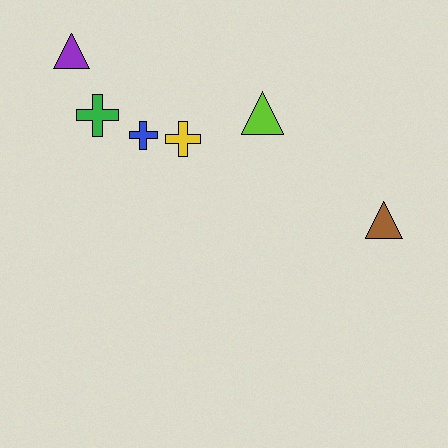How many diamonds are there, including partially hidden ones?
There are no diamonds.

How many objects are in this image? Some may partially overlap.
There are 6 objects.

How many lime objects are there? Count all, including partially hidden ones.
There is 1 lime object.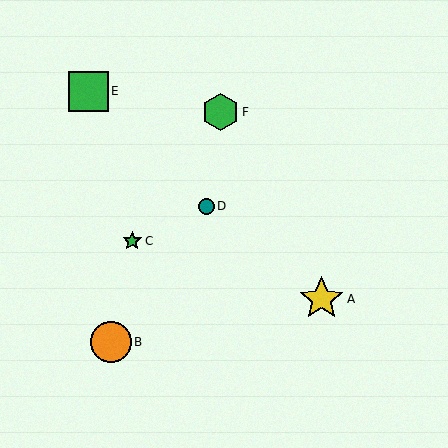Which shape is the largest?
The yellow star (labeled A) is the largest.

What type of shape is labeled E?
Shape E is a green square.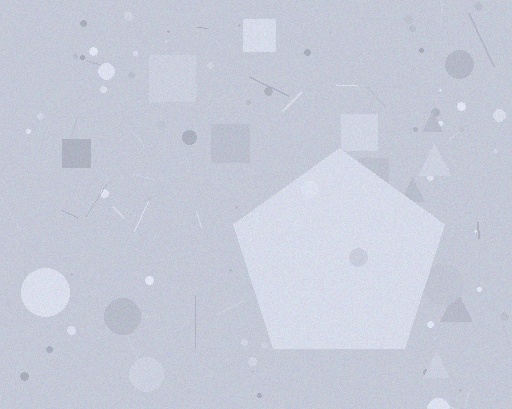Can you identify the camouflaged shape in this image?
The camouflaged shape is a pentagon.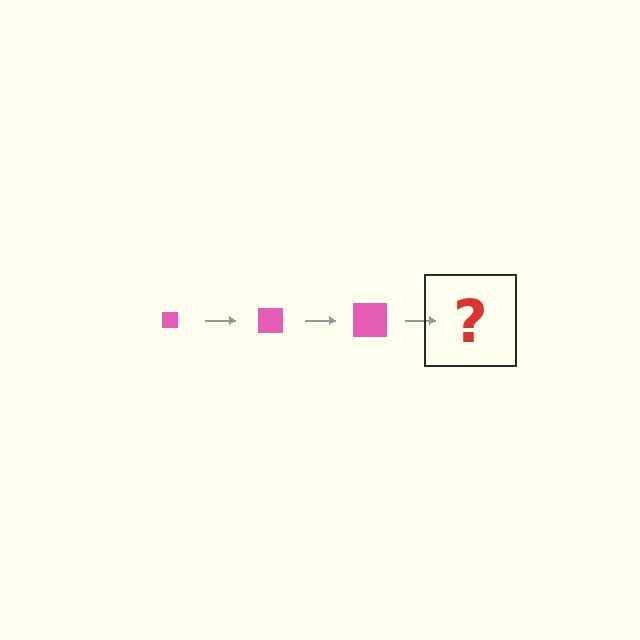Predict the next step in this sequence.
The next step is a pink square, larger than the previous one.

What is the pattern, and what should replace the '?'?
The pattern is that the square gets progressively larger each step. The '?' should be a pink square, larger than the previous one.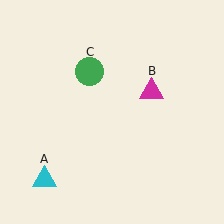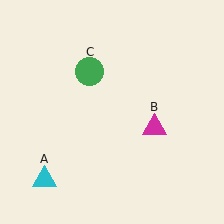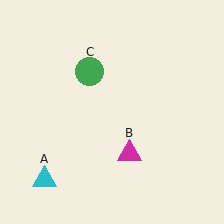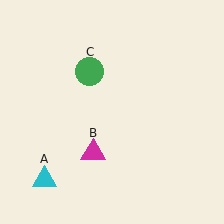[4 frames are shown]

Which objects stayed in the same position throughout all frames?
Cyan triangle (object A) and green circle (object C) remained stationary.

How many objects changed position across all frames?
1 object changed position: magenta triangle (object B).